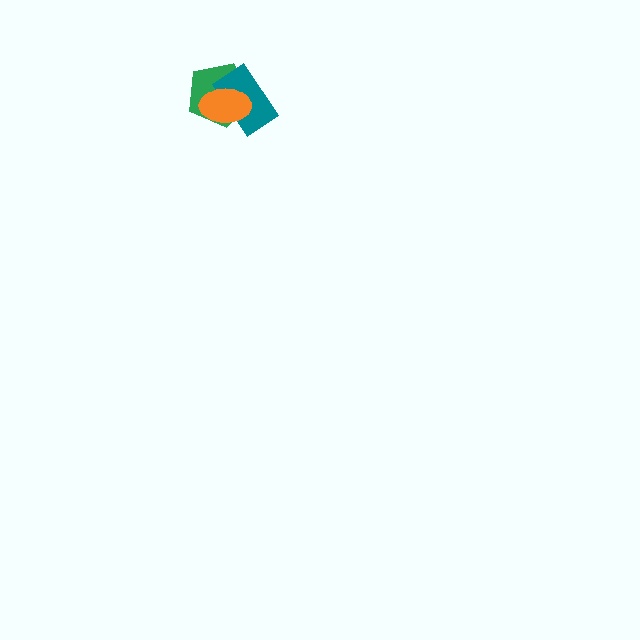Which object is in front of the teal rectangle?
The orange ellipse is in front of the teal rectangle.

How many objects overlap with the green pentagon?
2 objects overlap with the green pentagon.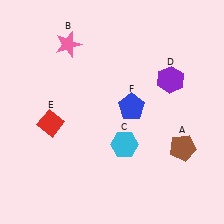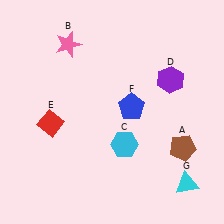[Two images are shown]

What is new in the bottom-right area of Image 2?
A cyan triangle (G) was added in the bottom-right area of Image 2.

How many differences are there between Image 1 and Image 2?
There is 1 difference between the two images.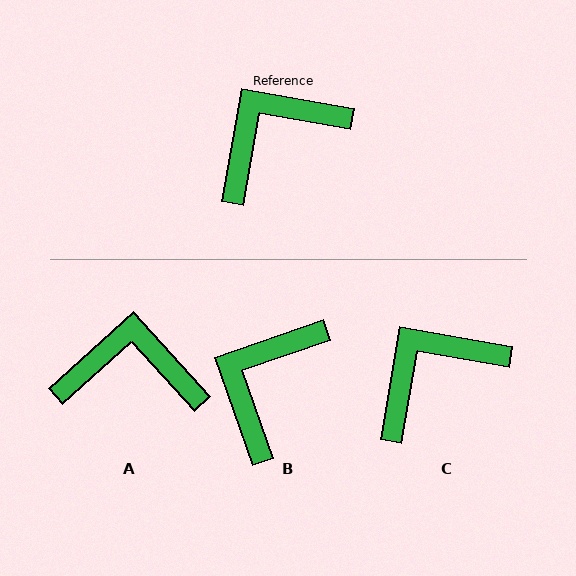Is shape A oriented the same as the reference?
No, it is off by about 38 degrees.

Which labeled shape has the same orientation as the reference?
C.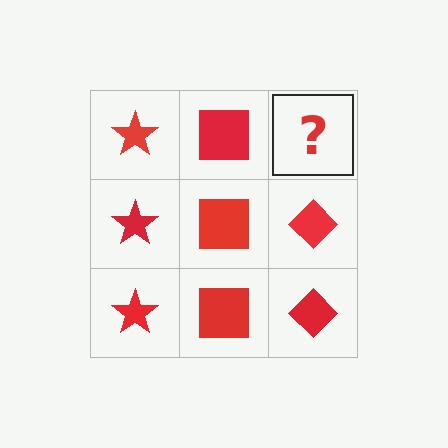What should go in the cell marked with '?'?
The missing cell should contain a red diamond.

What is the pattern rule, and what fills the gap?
The rule is that each column has a consistent shape. The gap should be filled with a red diamond.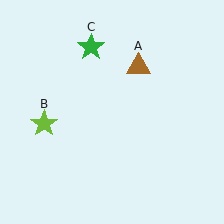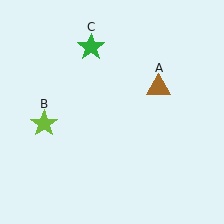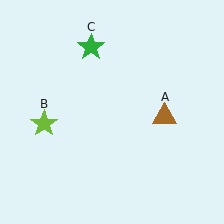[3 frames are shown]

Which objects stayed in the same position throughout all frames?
Lime star (object B) and green star (object C) remained stationary.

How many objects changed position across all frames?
1 object changed position: brown triangle (object A).